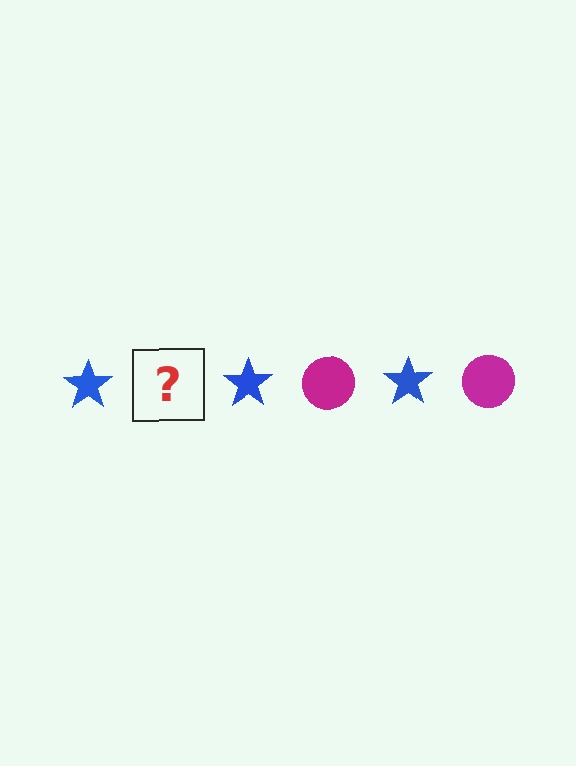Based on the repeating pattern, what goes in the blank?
The blank should be a magenta circle.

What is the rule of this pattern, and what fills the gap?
The rule is that the pattern alternates between blue star and magenta circle. The gap should be filled with a magenta circle.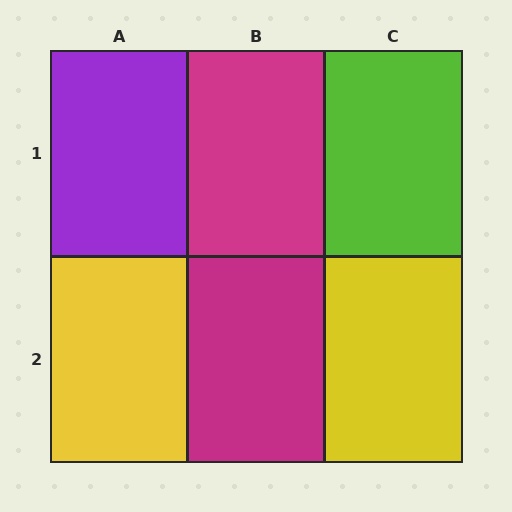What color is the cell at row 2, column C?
Yellow.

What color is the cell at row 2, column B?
Magenta.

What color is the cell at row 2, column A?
Yellow.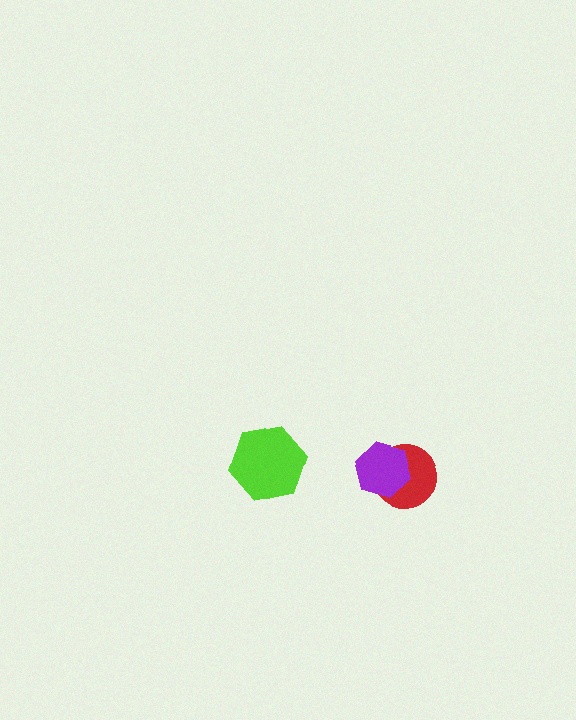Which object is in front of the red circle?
The purple hexagon is in front of the red circle.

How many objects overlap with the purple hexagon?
1 object overlaps with the purple hexagon.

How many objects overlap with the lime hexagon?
0 objects overlap with the lime hexagon.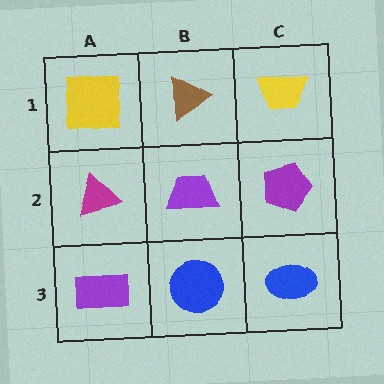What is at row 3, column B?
A blue circle.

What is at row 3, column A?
A purple rectangle.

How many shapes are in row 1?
3 shapes.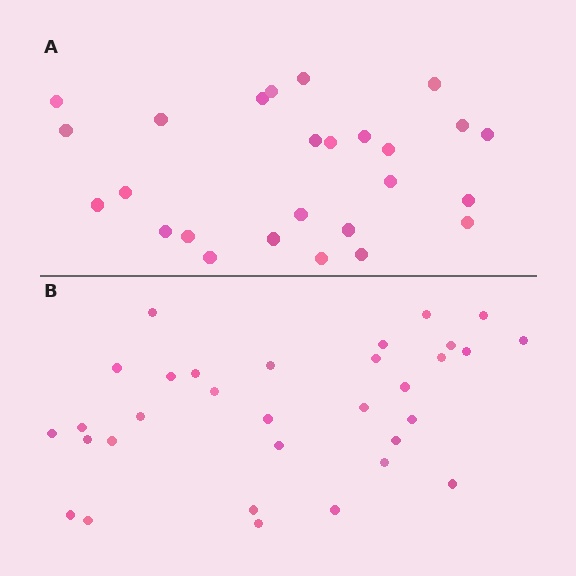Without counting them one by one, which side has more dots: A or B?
Region B (the bottom region) has more dots.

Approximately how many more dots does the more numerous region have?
Region B has about 6 more dots than region A.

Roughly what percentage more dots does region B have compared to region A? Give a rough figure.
About 25% more.